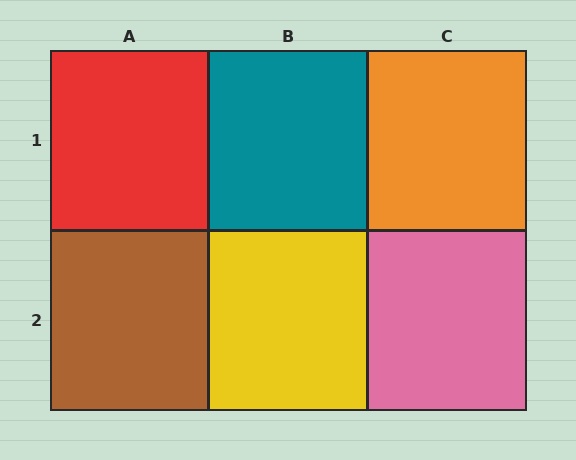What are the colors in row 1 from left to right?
Red, teal, orange.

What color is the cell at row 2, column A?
Brown.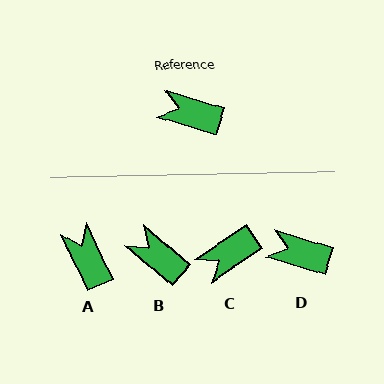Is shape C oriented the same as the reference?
No, it is off by about 52 degrees.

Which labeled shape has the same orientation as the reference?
D.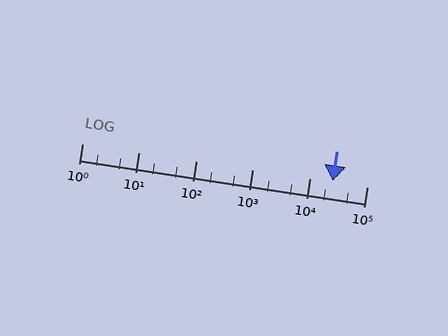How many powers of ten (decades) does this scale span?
The scale spans 5 decades, from 1 to 100000.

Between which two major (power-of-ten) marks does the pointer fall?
The pointer is between 10000 and 100000.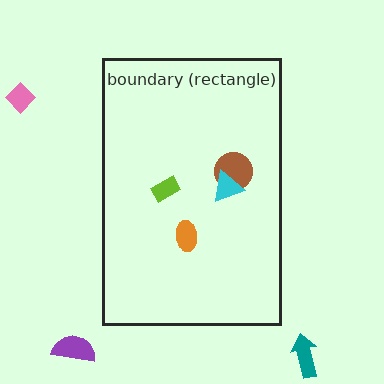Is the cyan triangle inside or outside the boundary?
Inside.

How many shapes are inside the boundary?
4 inside, 3 outside.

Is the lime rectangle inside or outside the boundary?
Inside.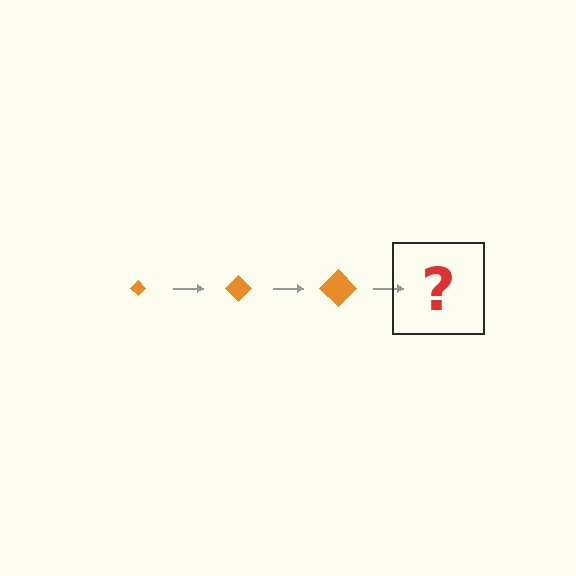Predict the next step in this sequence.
The next step is an orange diamond, larger than the previous one.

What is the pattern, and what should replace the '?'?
The pattern is that the diamond gets progressively larger each step. The '?' should be an orange diamond, larger than the previous one.